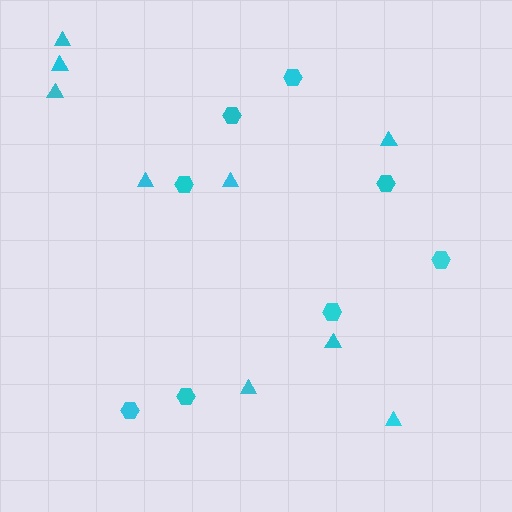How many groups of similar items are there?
There are 2 groups: one group of triangles (9) and one group of hexagons (8).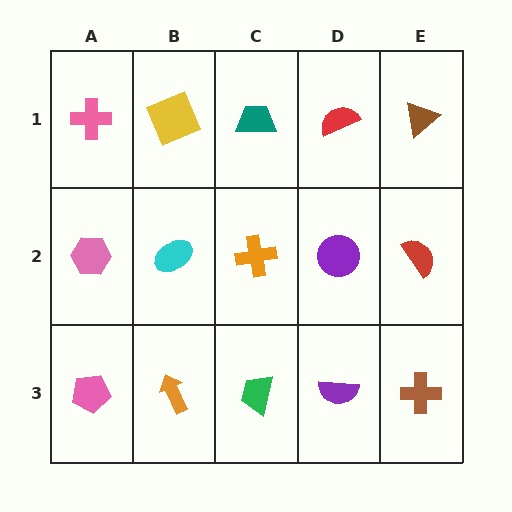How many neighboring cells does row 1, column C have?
3.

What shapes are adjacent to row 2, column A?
A pink cross (row 1, column A), a pink pentagon (row 3, column A), a cyan ellipse (row 2, column B).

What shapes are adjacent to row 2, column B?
A yellow square (row 1, column B), an orange arrow (row 3, column B), a pink hexagon (row 2, column A), an orange cross (row 2, column C).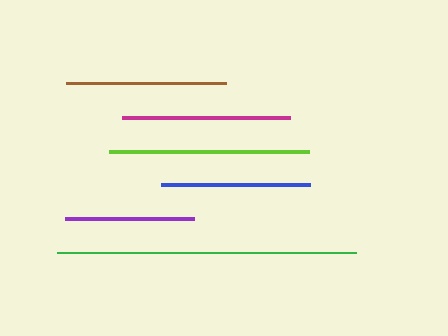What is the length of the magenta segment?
The magenta segment is approximately 168 pixels long.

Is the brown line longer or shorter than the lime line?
The lime line is longer than the brown line.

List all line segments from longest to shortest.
From longest to shortest: green, lime, magenta, brown, blue, purple.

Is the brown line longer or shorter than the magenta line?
The magenta line is longer than the brown line.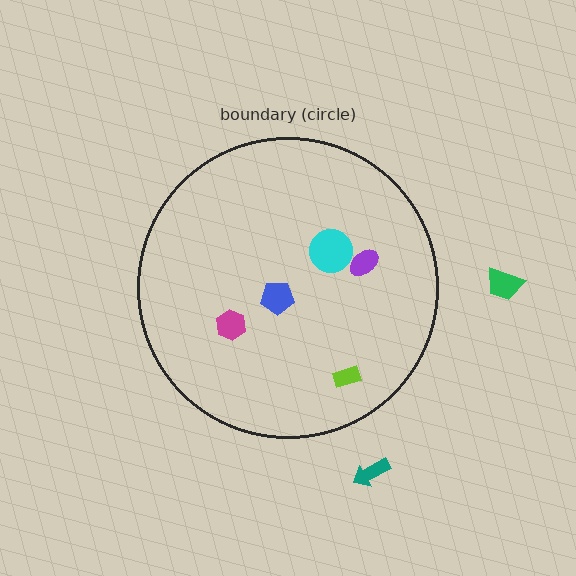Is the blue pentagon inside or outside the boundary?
Inside.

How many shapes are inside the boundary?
5 inside, 2 outside.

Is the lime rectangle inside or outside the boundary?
Inside.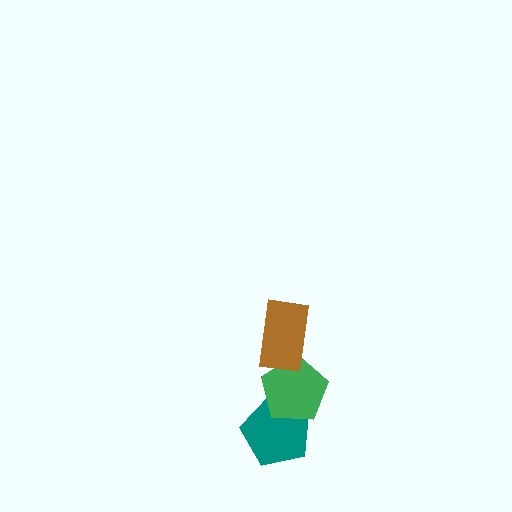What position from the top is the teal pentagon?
The teal pentagon is 3rd from the top.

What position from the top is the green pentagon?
The green pentagon is 2nd from the top.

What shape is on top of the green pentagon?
The brown rectangle is on top of the green pentagon.